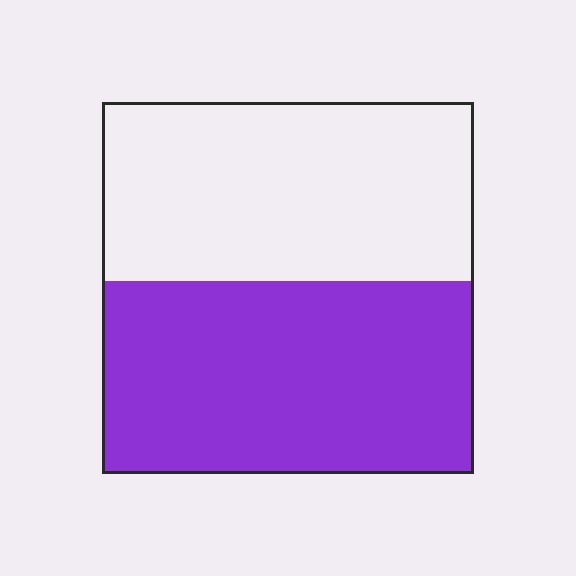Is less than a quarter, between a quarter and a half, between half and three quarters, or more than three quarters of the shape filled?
Between half and three quarters.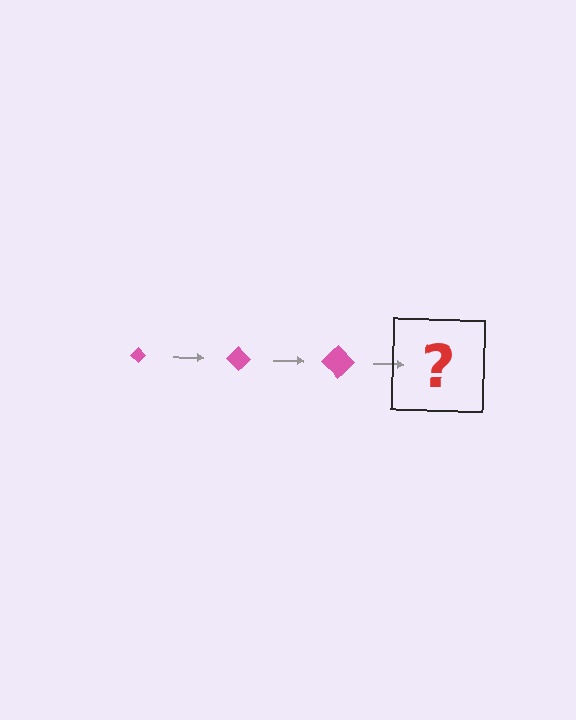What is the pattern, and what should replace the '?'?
The pattern is that the diamond gets progressively larger each step. The '?' should be a pink diamond, larger than the previous one.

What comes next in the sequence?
The next element should be a pink diamond, larger than the previous one.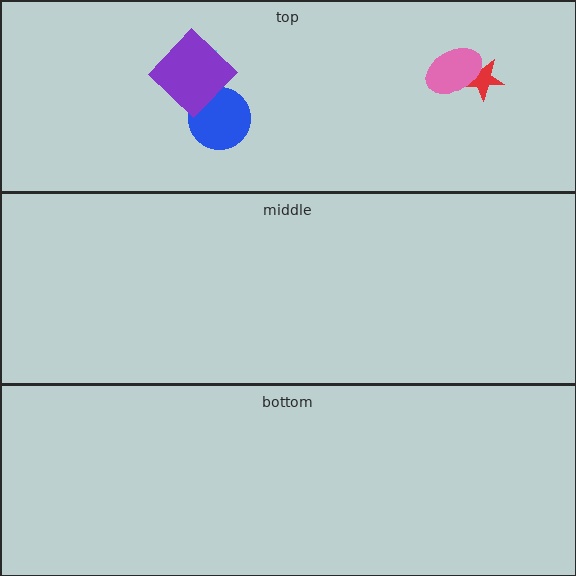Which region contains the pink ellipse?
The top region.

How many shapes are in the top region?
5.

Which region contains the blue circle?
The top region.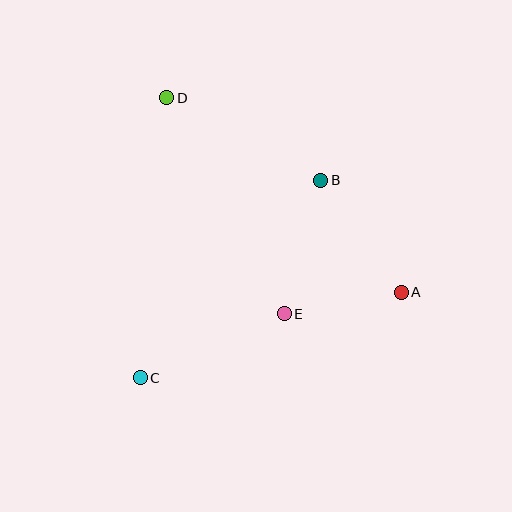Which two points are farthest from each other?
Points A and D are farthest from each other.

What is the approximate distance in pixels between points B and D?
The distance between B and D is approximately 175 pixels.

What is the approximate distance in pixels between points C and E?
The distance between C and E is approximately 158 pixels.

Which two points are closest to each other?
Points A and E are closest to each other.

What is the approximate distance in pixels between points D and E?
The distance between D and E is approximately 246 pixels.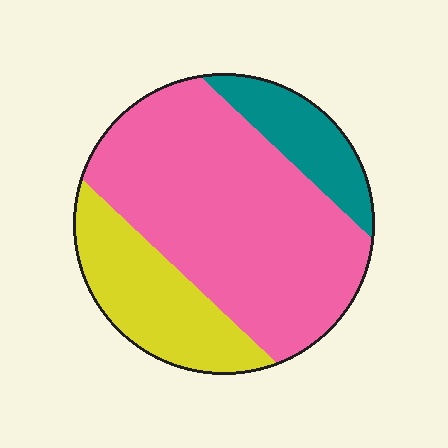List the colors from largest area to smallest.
From largest to smallest: pink, yellow, teal.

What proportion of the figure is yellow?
Yellow takes up less than a quarter of the figure.